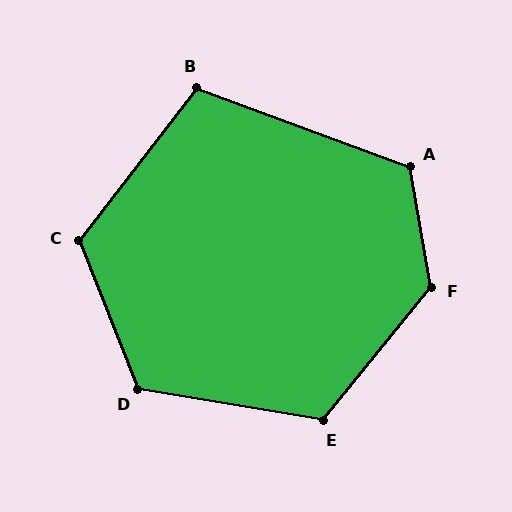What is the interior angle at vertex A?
Approximately 120 degrees (obtuse).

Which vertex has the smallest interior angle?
B, at approximately 108 degrees.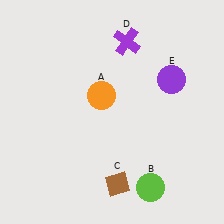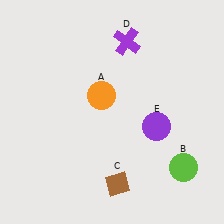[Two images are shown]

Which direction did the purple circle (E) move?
The purple circle (E) moved down.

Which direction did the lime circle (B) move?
The lime circle (B) moved right.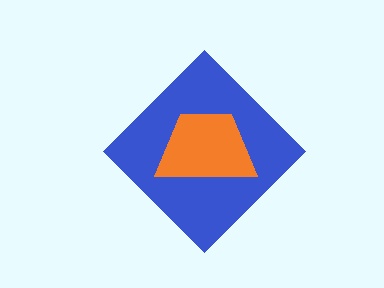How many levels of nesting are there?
2.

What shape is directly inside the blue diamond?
The orange trapezoid.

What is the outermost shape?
The blue diamond.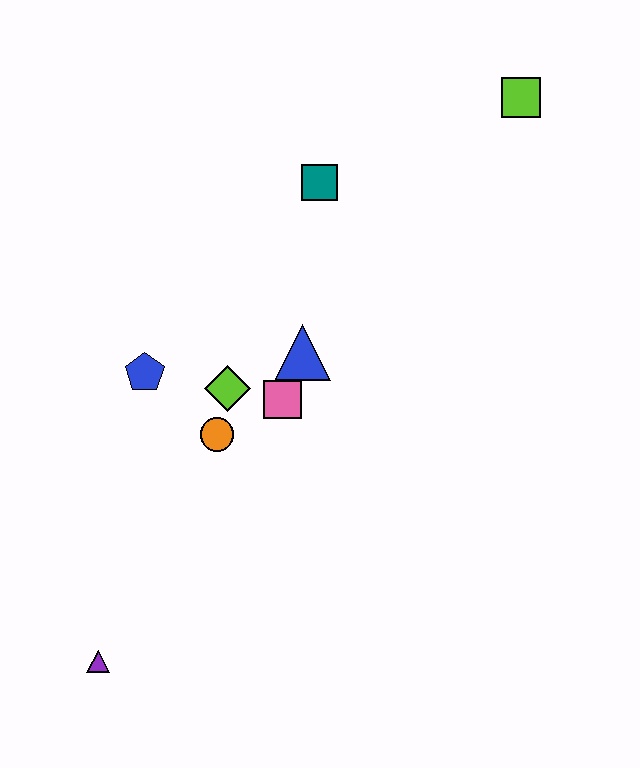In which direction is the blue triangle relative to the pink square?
The blue triangle is above the pink square.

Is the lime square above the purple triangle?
Yes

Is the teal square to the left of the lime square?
Yes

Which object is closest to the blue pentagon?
The lime diamond is closest to the blue pentagon.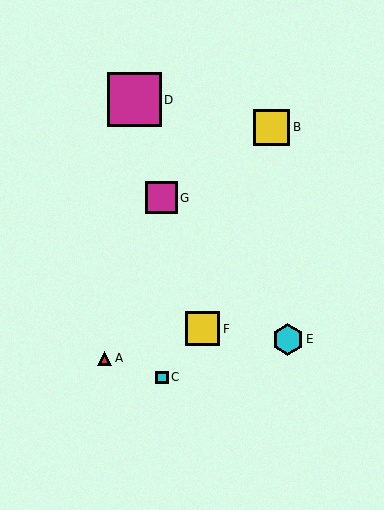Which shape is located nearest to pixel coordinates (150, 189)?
The magenta square (labeled G) at (161, 198) is nearest to that location.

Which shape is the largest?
The magenta square (labeled D) is the largest.